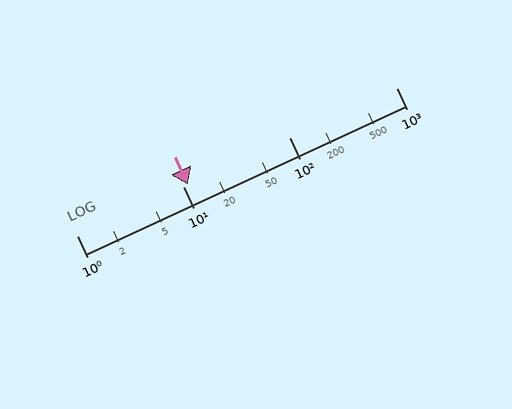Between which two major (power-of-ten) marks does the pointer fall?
The pointer is between 10 and 100.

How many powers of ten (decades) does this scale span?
The scale spans 3 decades, from 1 to 1000.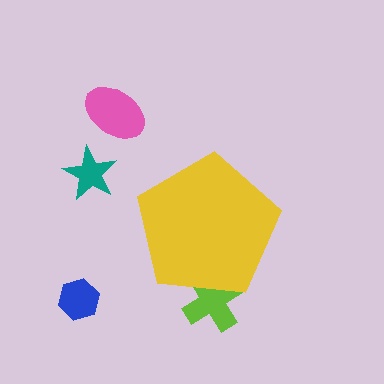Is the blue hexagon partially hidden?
No, the blue hexagon is fully visible.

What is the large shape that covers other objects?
A yellow pentagon.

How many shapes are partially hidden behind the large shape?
1 shape is partially hidden.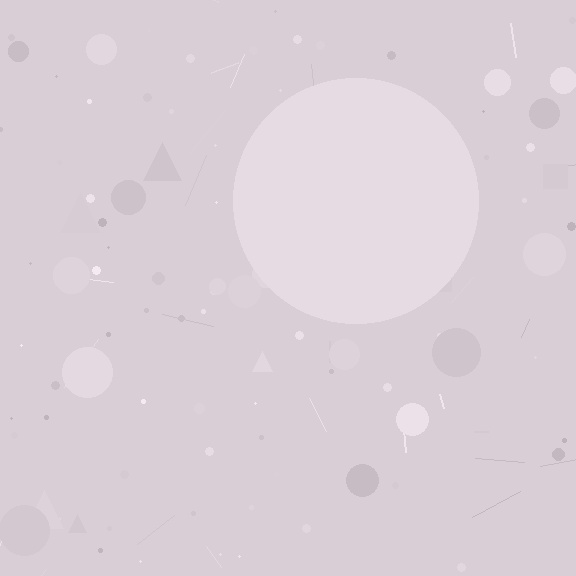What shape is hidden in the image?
A circle is hidden in the image.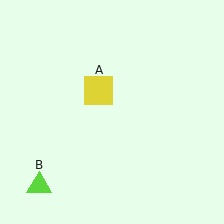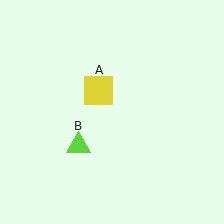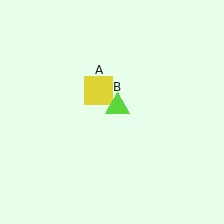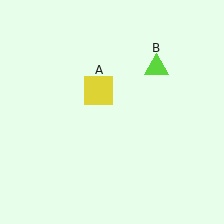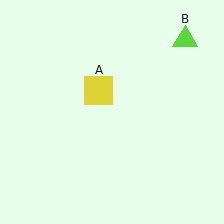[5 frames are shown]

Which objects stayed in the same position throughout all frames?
Yellow square (object A) remained stationary.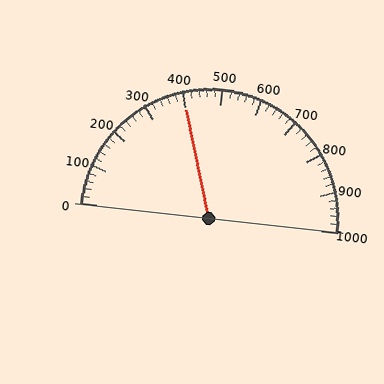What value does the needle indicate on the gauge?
The needle indicates approximately 400.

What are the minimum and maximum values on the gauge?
The gauge ranges from 0 to 1000.